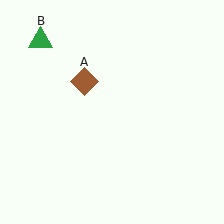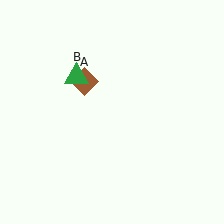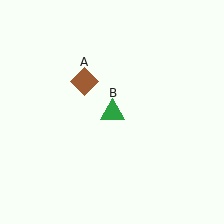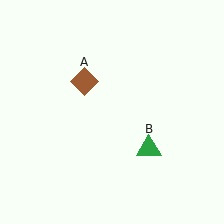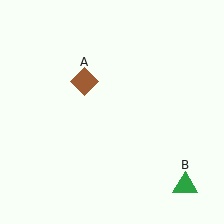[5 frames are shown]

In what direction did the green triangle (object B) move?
The green triangle (object B) moved down and to the right.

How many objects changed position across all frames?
1 object changed position: green triangle (object B).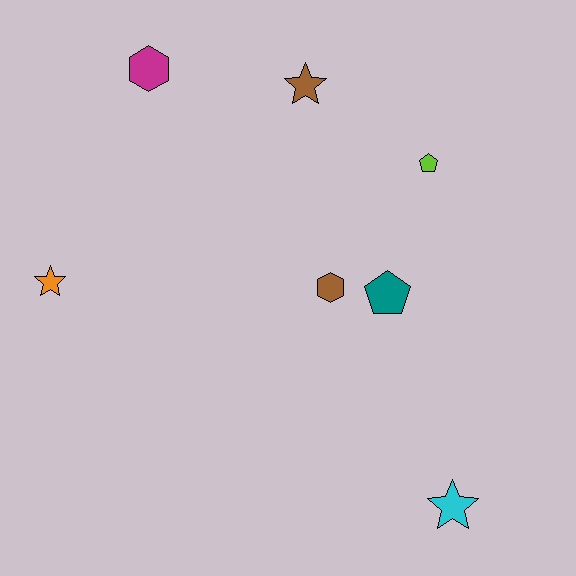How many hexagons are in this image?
There are 2 hexagons.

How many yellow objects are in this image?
There are no yellow objects.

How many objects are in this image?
There are 7 objects.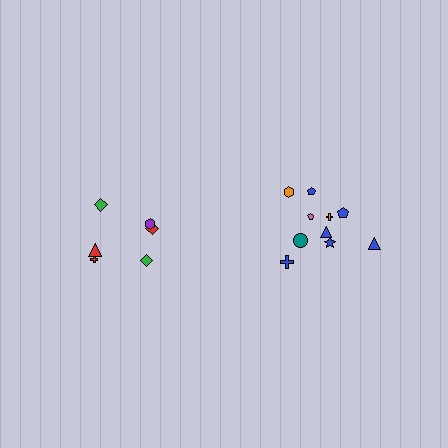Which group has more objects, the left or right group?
The right group.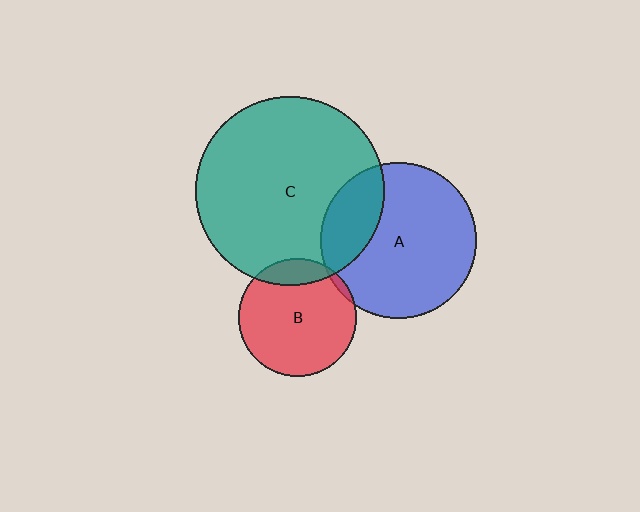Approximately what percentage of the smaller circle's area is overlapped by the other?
Approximately 5%.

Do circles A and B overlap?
Yes.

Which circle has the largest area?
Circle C (teal).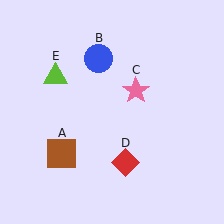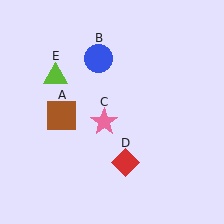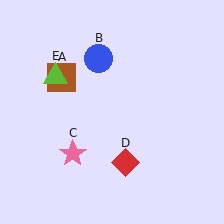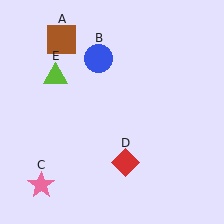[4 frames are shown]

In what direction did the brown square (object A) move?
The brown square (object A) moved up.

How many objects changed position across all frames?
2 objects changed position: brown square (object A), pink star (object C).